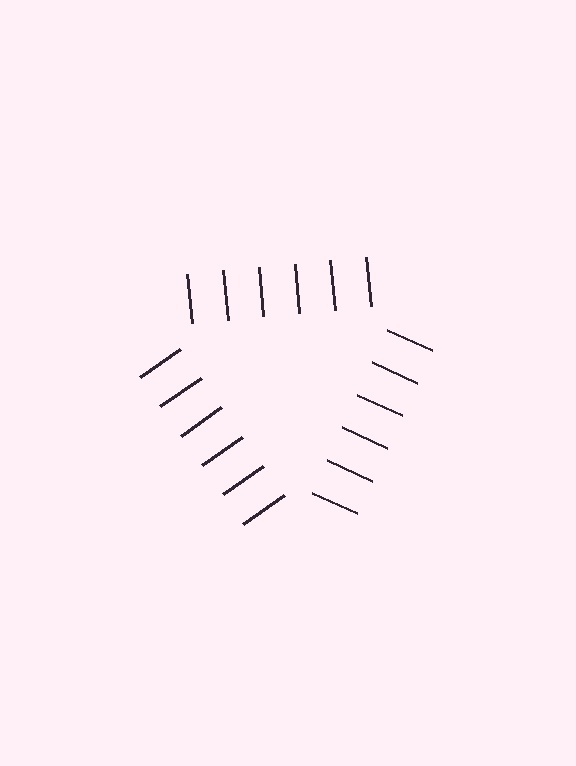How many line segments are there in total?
18 — 6 along each of the 3 edges.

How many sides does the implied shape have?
3 sides — the line-ends trace a triangle.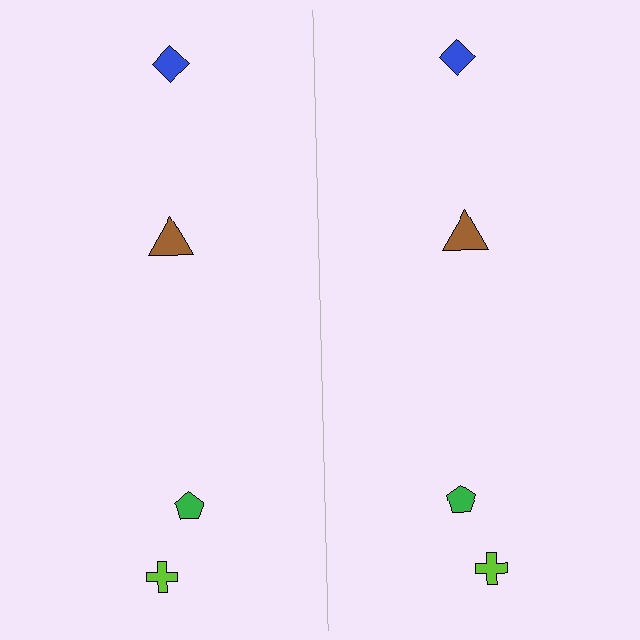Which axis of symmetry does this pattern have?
The pattern has a vertical axis of symmetry running through the center of the image.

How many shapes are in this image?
There are 8 shapes in this image.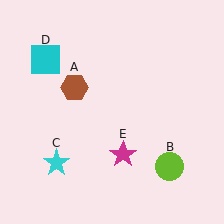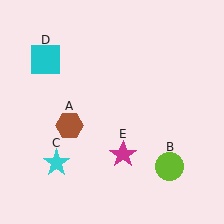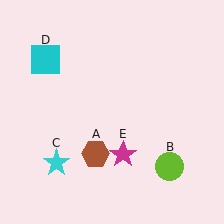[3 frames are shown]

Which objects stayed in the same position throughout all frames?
Lime circle (object B) and cyan star (object C) and cyan square (object D) and magenta star (object E) remained stationary.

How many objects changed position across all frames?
1 object changed position: brown hexagon (object A).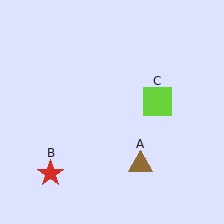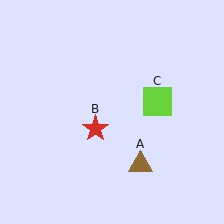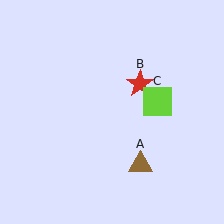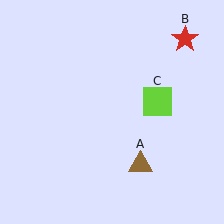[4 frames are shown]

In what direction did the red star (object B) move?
The red star (object B) moved up and to the right.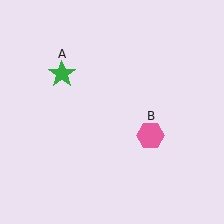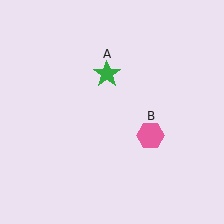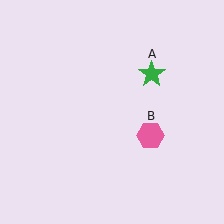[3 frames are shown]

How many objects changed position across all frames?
1 object changed position: green star (object A).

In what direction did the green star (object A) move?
The green star (object A) moved right.